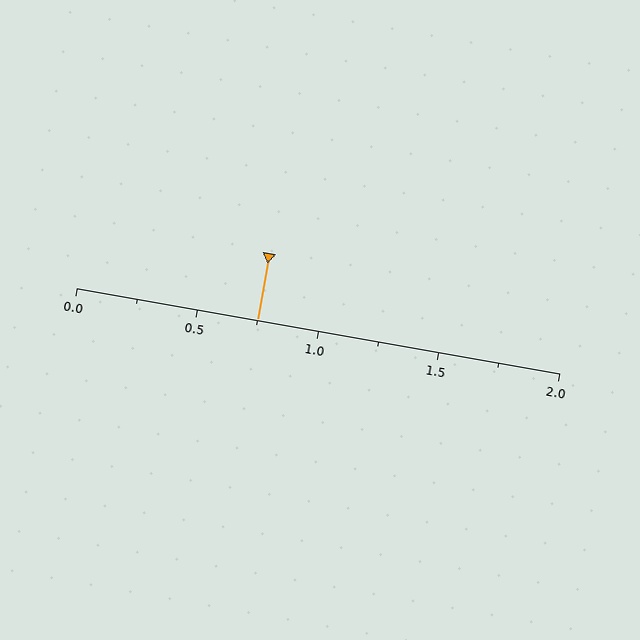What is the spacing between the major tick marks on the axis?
The major ticks are spaced 0.5 apart.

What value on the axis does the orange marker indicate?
The marker indicates approximately 0.75.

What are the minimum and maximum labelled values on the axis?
The axis runs from 0.0 to 2.0.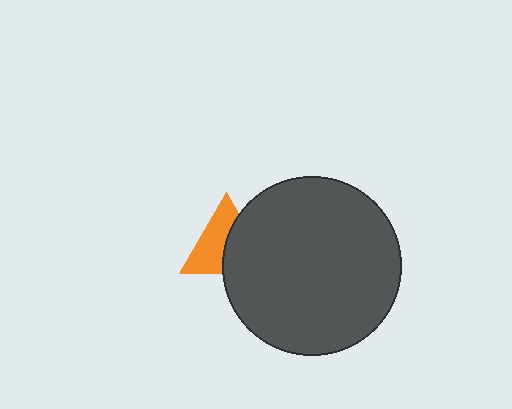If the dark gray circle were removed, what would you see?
You would see the complete orange triangle.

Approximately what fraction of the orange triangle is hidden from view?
Roughly 46% of the orange triangle is hidden behind the dark gray circle.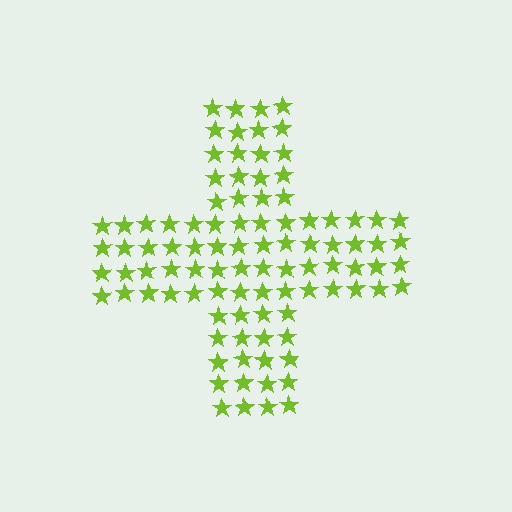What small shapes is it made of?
It is made of small stars.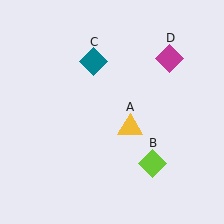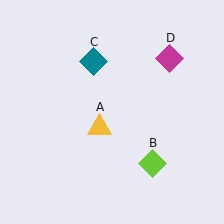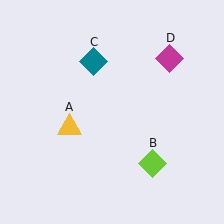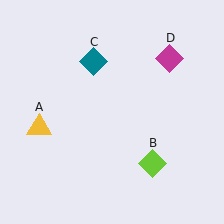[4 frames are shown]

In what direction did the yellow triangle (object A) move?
The yellow triangle (object A) moved left.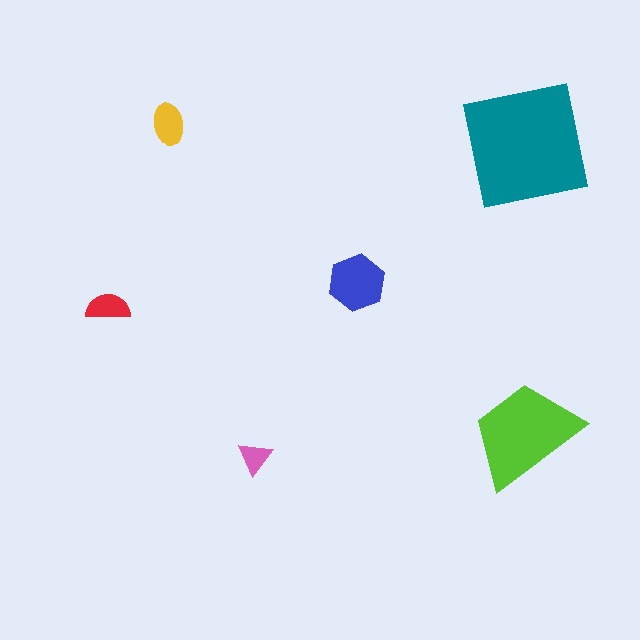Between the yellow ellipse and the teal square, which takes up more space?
The teal square.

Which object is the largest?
The teal square.